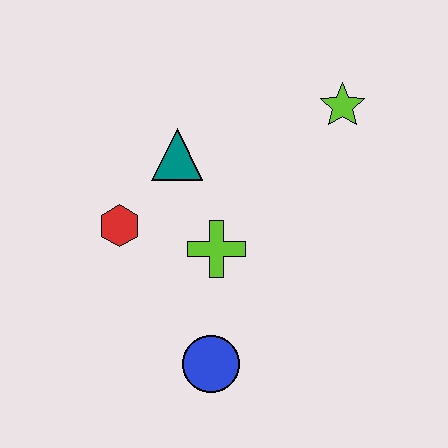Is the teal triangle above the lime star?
No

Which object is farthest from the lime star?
The blue circle is farthest from the lime star.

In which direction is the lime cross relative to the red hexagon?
The lime cross is to the right of the red hexagon.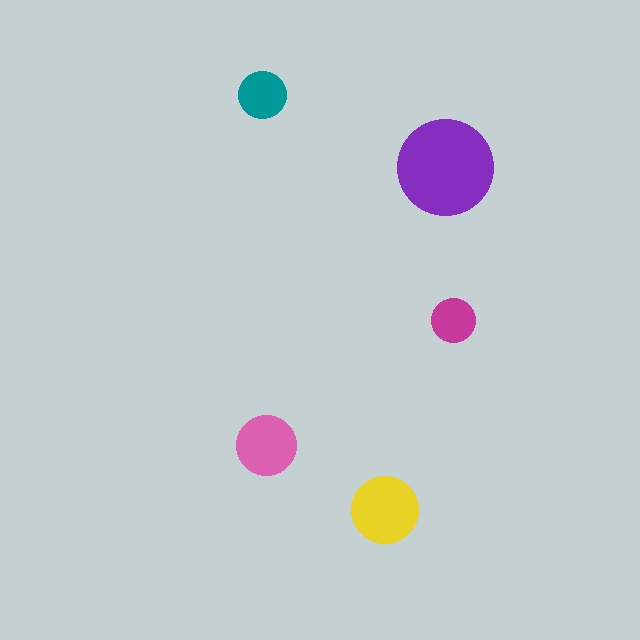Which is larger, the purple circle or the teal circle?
The purple one.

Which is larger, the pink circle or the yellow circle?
The yellow one.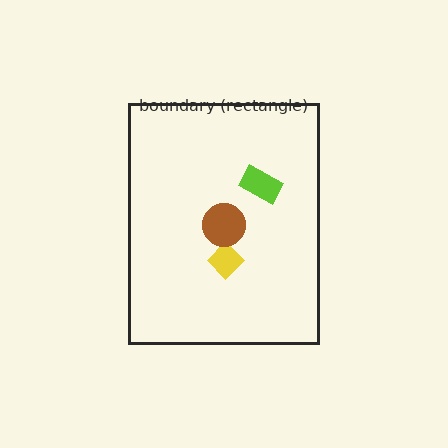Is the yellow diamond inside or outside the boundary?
Inside.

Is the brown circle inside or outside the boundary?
Inside.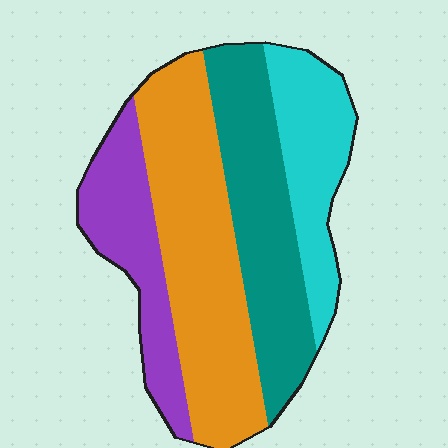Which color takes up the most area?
Orange, at roughly 35%.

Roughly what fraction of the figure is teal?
Teal covers around 25% of the figure.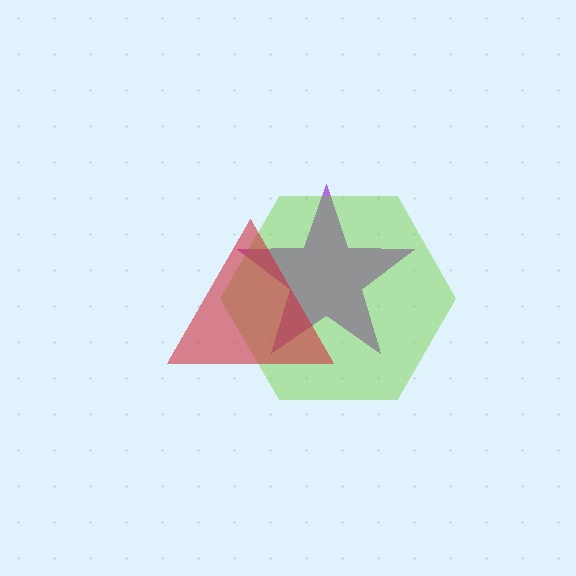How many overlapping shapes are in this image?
There are 3 overlapping shapes in the image.